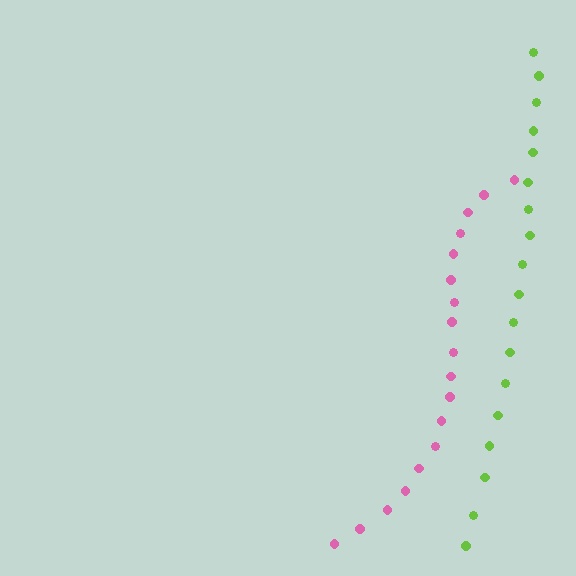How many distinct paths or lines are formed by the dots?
There are 2 distinct paths.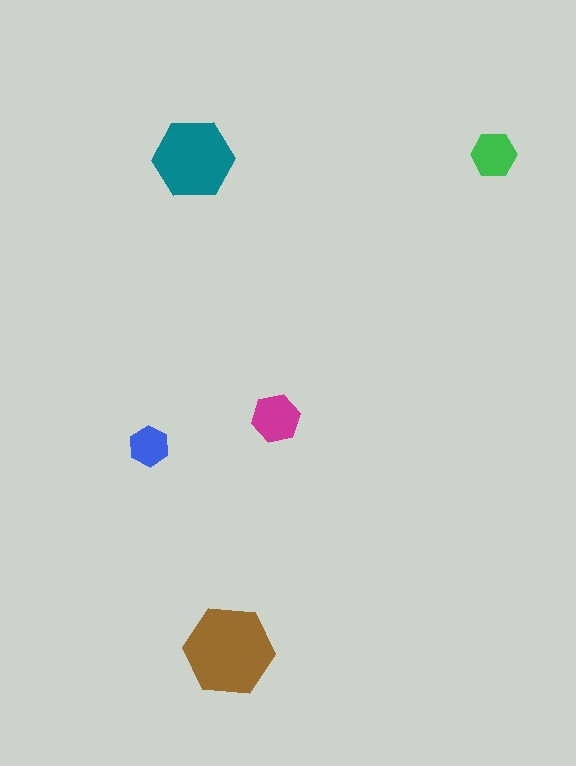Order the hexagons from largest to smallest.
the brown one, the teal one, the magenta one, the green one, the blue one.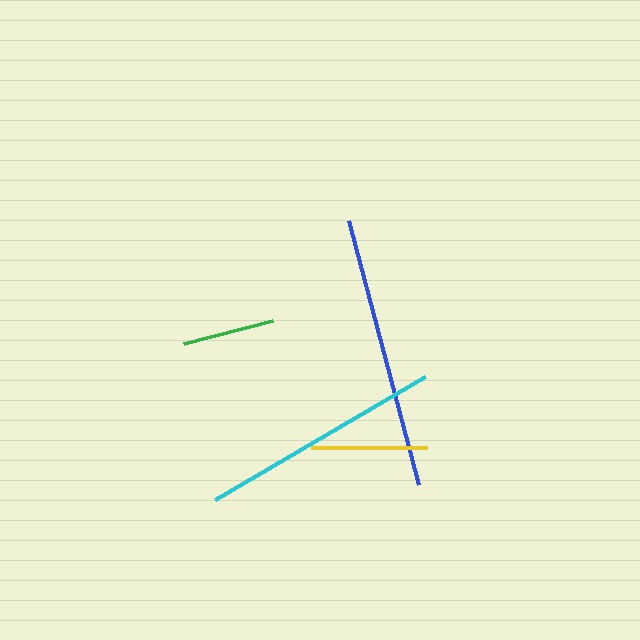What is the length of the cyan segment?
The cyan segment is approximately 244 pixels long.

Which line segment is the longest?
The blue line is the longest at approximately 273 pixels.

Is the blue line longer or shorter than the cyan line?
The blue line is longer than the cyan line.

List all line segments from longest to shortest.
From longest to shortest: blue, cyan, yellow, green.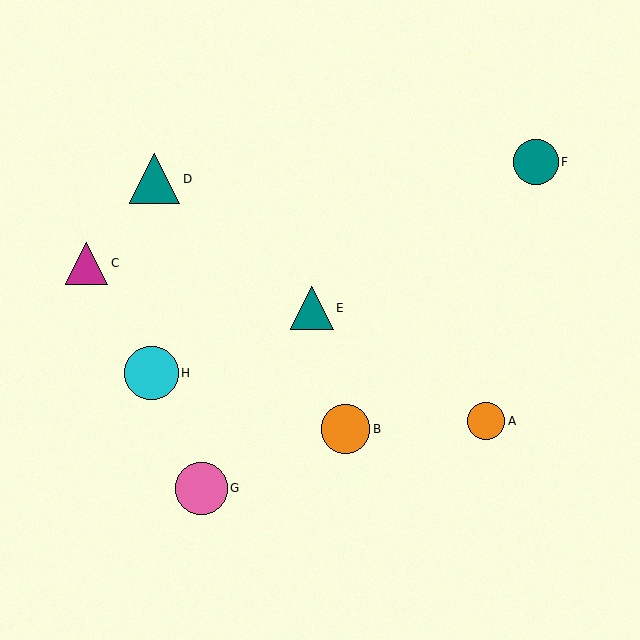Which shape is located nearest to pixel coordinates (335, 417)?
The orange circle (labeled B) at (345, 429) is nearest to that location.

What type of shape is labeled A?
Shape A is an orange circle.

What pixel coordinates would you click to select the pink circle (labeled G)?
Click at (201, 488) to select the pink circle G.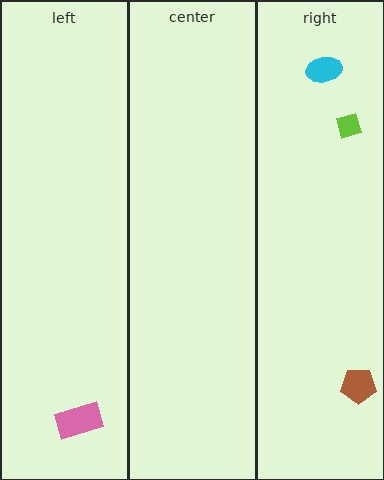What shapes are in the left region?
The pink rectangle.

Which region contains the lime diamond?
The right region.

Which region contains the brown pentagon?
The right region.